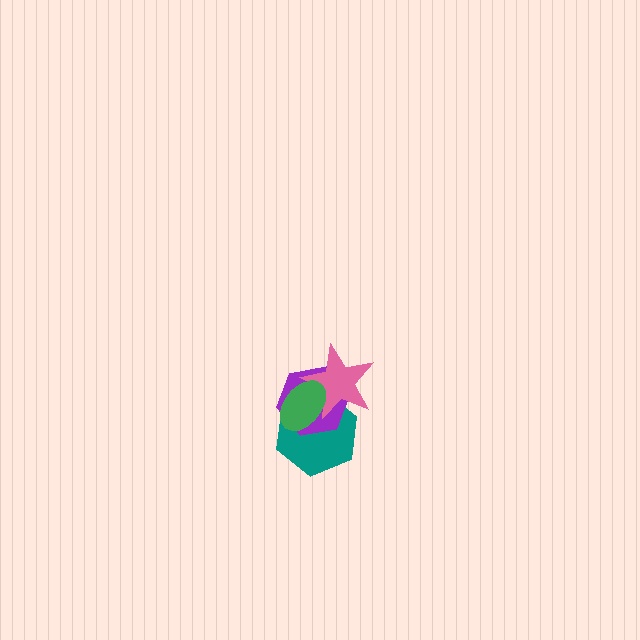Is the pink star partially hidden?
Yes, it is partially covered by another shape.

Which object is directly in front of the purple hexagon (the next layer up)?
The pink star is directly in front of the purple hexagon.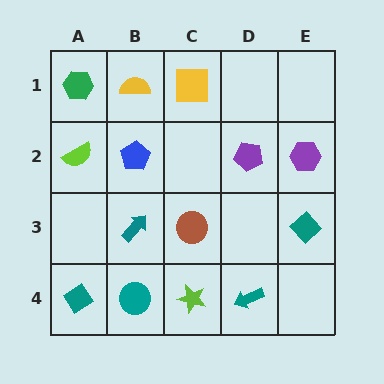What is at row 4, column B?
A teal circle.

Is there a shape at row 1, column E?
No, that cell is empty.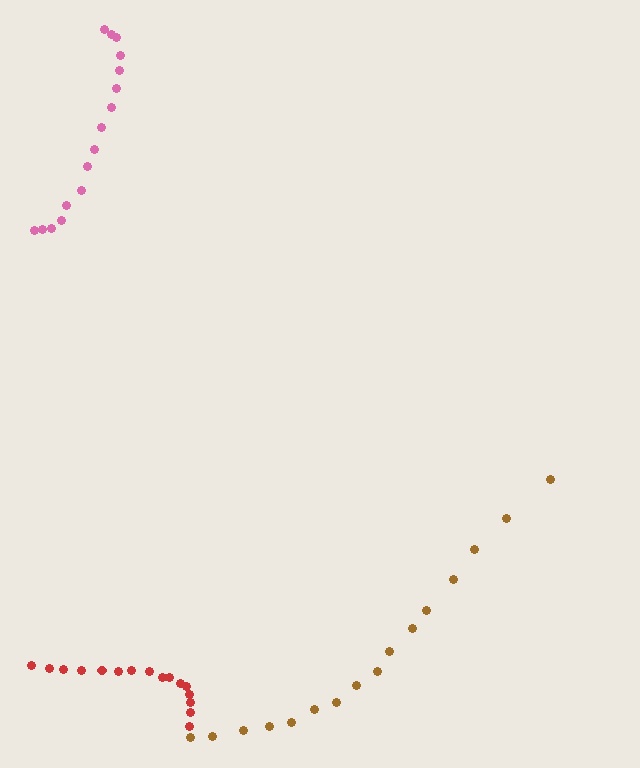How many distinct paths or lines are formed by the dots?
There are 3 distinct paths.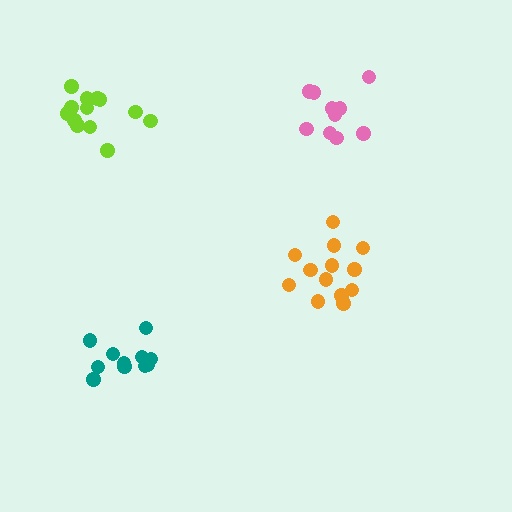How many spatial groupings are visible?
There are 4 spatial groupings.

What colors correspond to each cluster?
The clusters are colored: pink, lime, orange, teal.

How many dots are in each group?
Group 1: 10 dots, Group 2: 13 dots, Group 3: 13 dots, Group 4: 11 dots (47 total).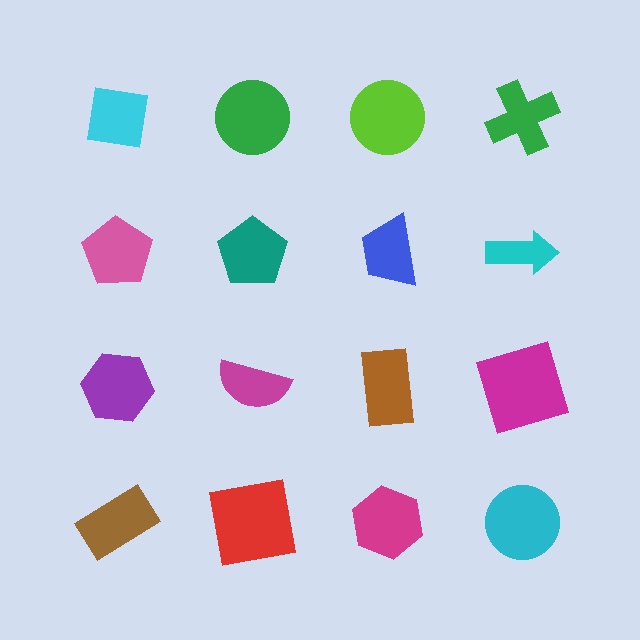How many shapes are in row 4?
4 shapes.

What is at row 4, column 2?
A red square.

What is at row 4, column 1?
A brown rectangle.